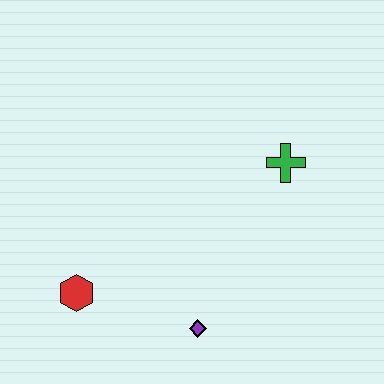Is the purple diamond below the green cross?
Yes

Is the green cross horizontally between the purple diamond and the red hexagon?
No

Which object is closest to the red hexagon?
The purple diamond is closest to the red hexagon.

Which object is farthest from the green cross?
The red hexagon is farthest from the green cross.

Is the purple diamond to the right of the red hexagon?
Yes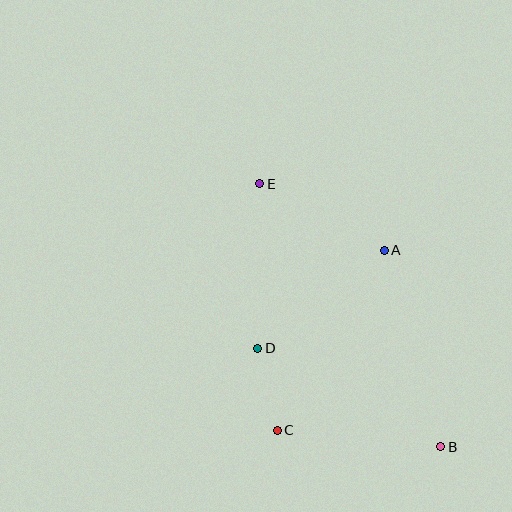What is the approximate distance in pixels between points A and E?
The distance between A and E is approximately 141 pixels.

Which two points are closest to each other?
Points C and D are closest to each other.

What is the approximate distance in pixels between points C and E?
The distance between C and E is approximately 247 pixels.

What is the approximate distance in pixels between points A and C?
The distance between A and C is approximately 210 pixels.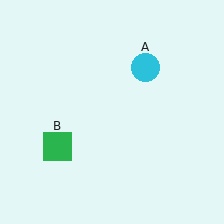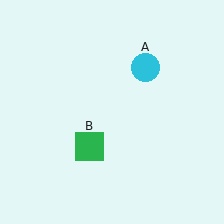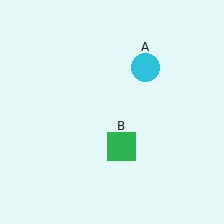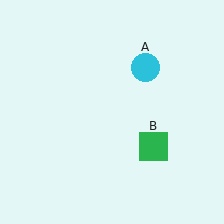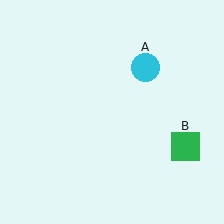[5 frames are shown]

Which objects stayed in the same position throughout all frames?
Cyan circle (object A) remained stationary.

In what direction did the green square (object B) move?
The green square (object B) moved right.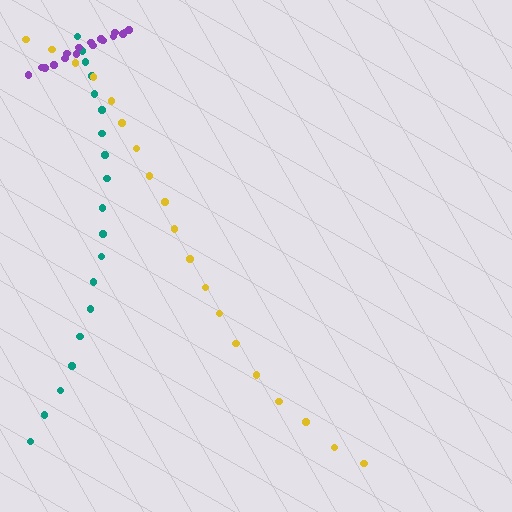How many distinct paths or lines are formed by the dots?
There are 3 distinct paths.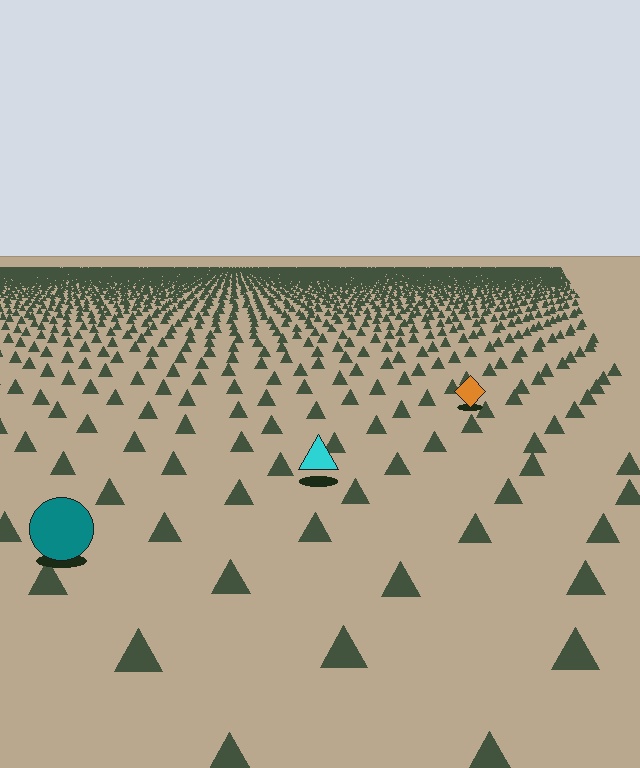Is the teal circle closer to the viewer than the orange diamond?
Yes. The teal circle is closer — you can tell from the texture gradient: the ground texture is coarser near it.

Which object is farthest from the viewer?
The orange diamond is farthest from the viewer. It appears smaller and the ground texture around it is denser.